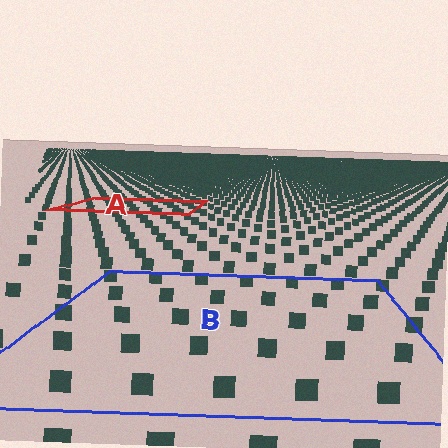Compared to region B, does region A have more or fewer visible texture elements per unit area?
Region A has more texture elements per unit area — they are packed more densely because it is farther away.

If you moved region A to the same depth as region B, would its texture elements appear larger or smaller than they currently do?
They would appear larger. At a closer depth, the same texture elements are projected at a bigger on-screen size.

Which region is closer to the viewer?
Region B is closer. The texture elements there are larger and more spread out.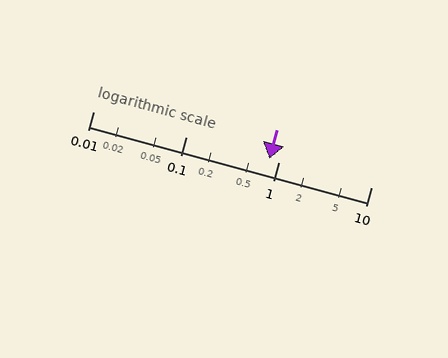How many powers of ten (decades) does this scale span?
The scale spans 3 decades, from 0.01 to 10.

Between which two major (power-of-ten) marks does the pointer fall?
The pointer is between 0.1 and 1.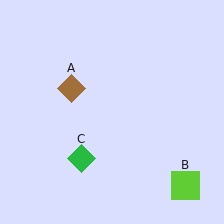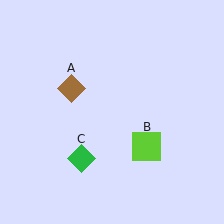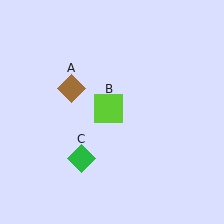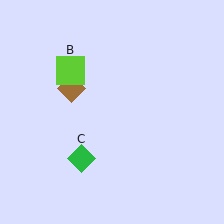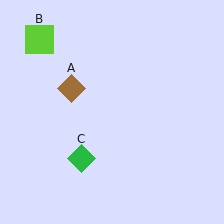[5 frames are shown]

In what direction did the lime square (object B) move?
The lime square (object B) moved up and to the left.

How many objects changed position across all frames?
1 object changed position: lime square (object B).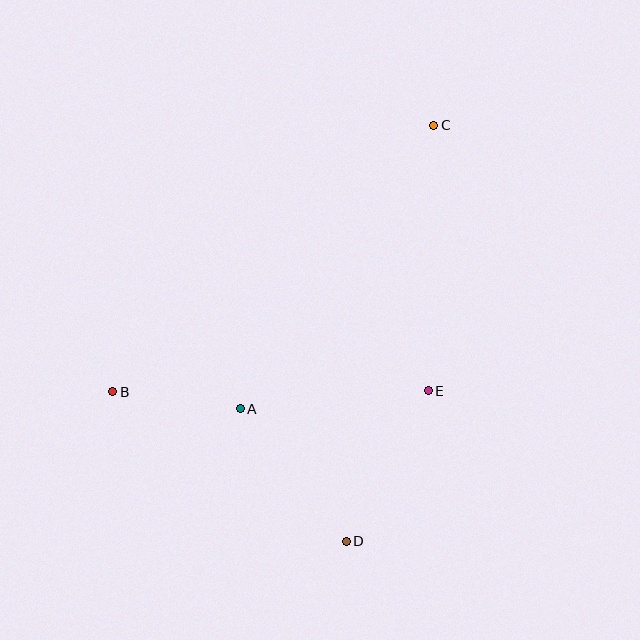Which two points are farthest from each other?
Points C and D are farthest from each other.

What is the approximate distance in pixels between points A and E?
The distance between A and E is approximately 189 pixels.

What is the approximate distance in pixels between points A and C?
The distance between A and C is approximately 343 pixels.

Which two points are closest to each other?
Points A and B are closest to each other.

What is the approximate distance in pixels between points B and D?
The distance between B and D is approximately 277 pixels.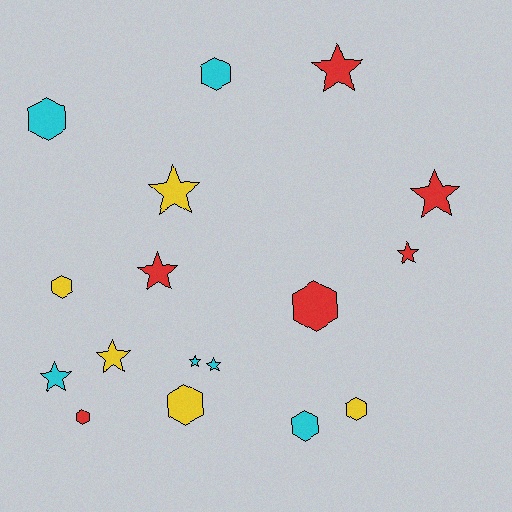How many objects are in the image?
There are 17 objects.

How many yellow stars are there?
There are 2 yellow stars.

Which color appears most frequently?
Red, with 6 objects.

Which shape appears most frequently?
Star, with 9 objects.